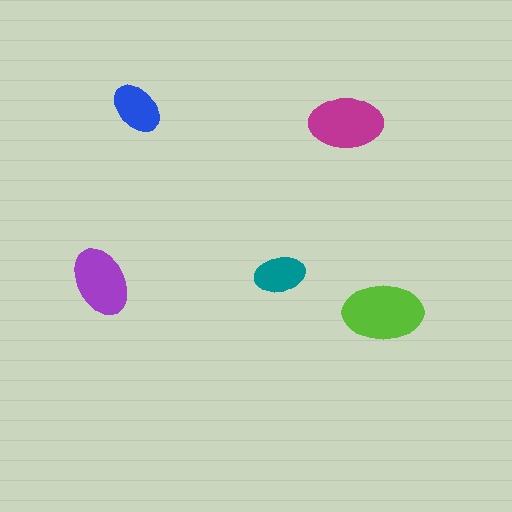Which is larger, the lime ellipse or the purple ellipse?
The lime one.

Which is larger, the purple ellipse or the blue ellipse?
The purple one.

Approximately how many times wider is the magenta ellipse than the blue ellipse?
About 1.5 times wider.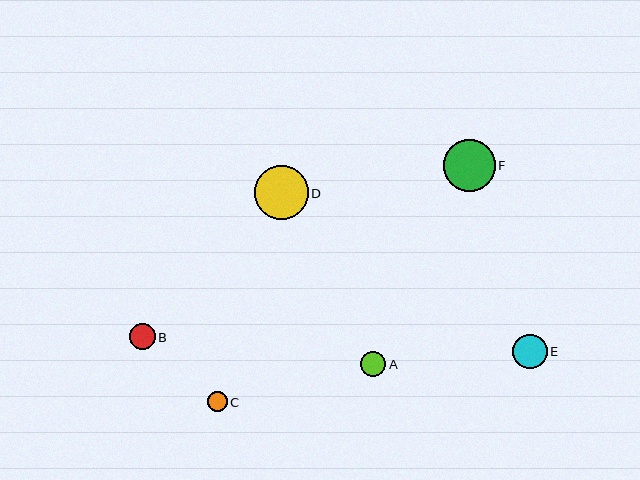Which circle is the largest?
Circle D is the largest with a size of approximately 53 pixels.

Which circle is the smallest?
Circle C is the smallest with a size of approximately 19 pixels.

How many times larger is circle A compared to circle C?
Circle A is approximately 1.3 times the size of circle C.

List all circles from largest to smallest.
From largest to smallest: D, F, E, B, A, C.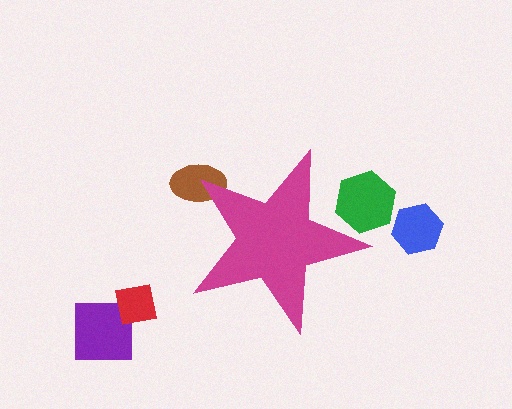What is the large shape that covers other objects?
A magenta star.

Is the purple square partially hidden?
No, the purple square is fully visible.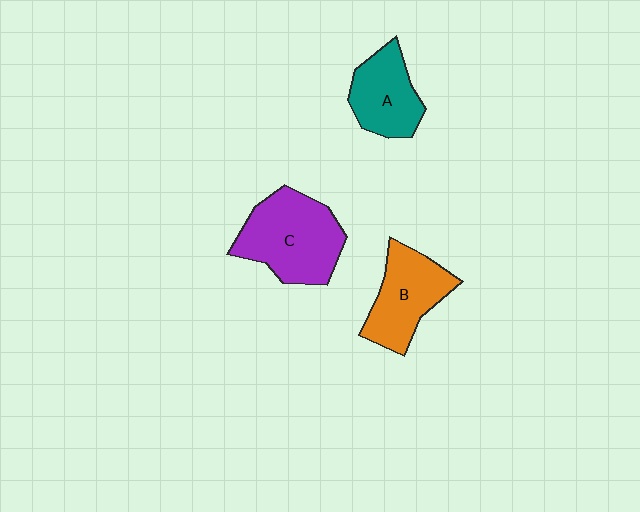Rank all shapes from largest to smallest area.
From largest to smallest: C (purple), B (orange), A (teal).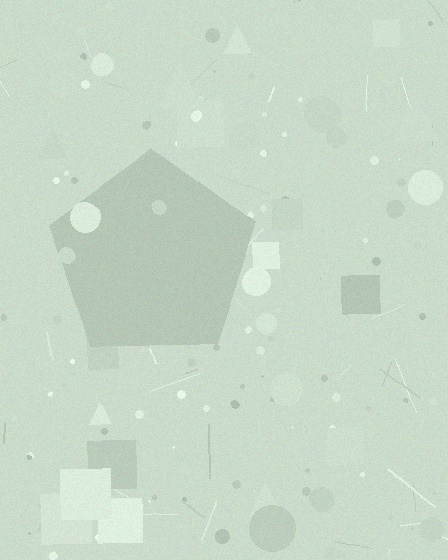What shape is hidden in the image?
A pentagon is hidden in the image.